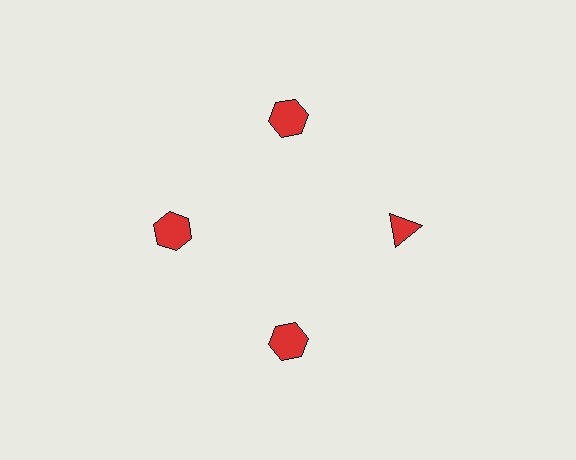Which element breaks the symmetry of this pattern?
The red triangle at roughly the 3 o'clock position breaks the symmetry. All other shapes are red hexagons.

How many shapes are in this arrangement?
There are 4 shapes arranged in a ring pattern.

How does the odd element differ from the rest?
It has a different shape: triangle instead of hexagon.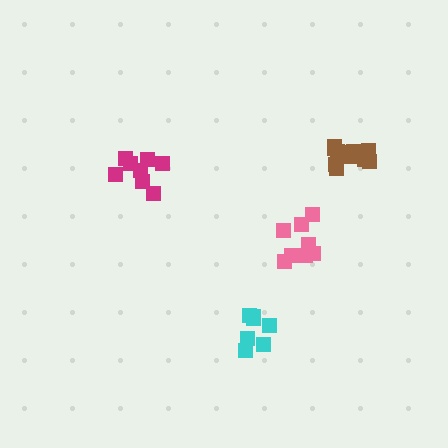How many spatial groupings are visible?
There are 4 spatial groupings.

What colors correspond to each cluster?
The clusters are colored: cyan, brown, magenta, pink.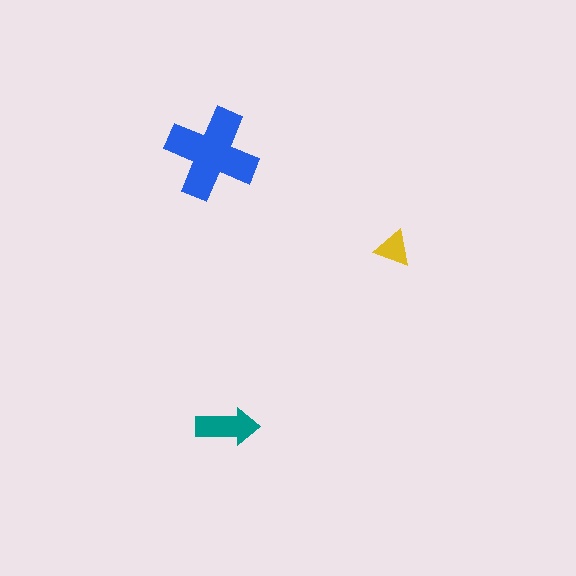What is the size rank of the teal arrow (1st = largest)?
2nd.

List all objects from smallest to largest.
The yellow triangle, the teal arrow, the blue cross.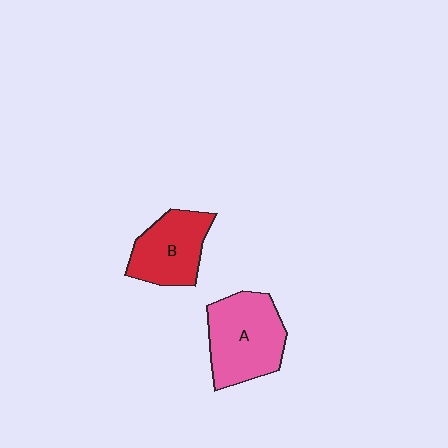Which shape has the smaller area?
Shape B (red).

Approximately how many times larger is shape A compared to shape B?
Approximately 1.3 times.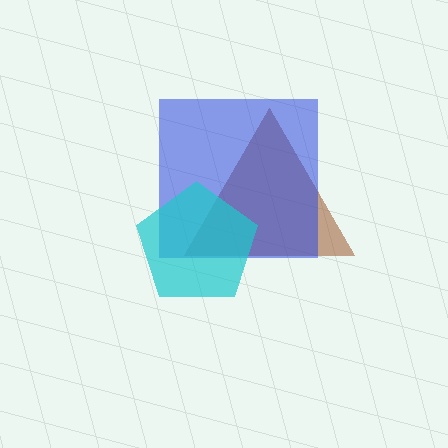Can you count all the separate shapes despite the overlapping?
Yes, there are 3 separate shapes.